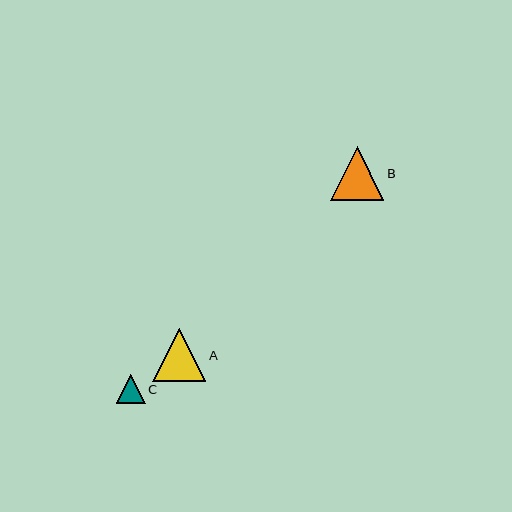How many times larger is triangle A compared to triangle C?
Triangle A is approximately 1.8 times the size of triangle C.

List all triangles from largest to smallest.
From largest to smallest: B, A, C.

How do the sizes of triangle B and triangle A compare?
Triangle B and triangle A are approximately the same size.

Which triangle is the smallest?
Triangle C is the smallest with a size of approximately 29 pixels.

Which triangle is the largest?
Triangle B is the largest with a size of approximately 54 pixels.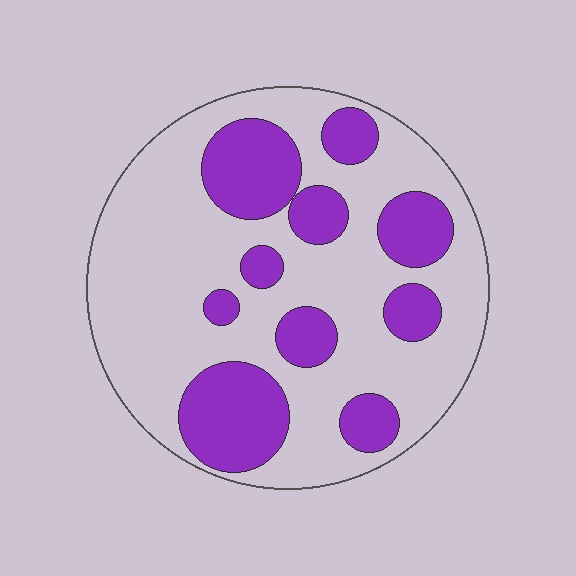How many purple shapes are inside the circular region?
10.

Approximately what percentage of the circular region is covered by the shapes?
Approximately 30%.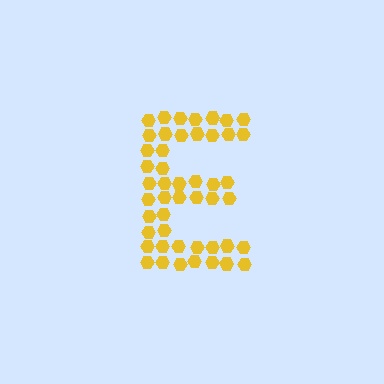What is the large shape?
The large shape is the letter E.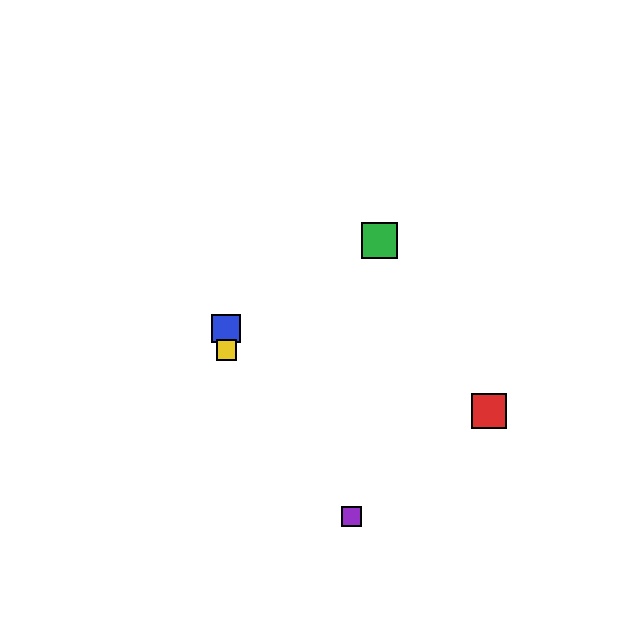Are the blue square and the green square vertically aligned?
No, the blue square is at x≈226 and the green square is at x≈380.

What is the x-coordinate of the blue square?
The blue square is at x≈226.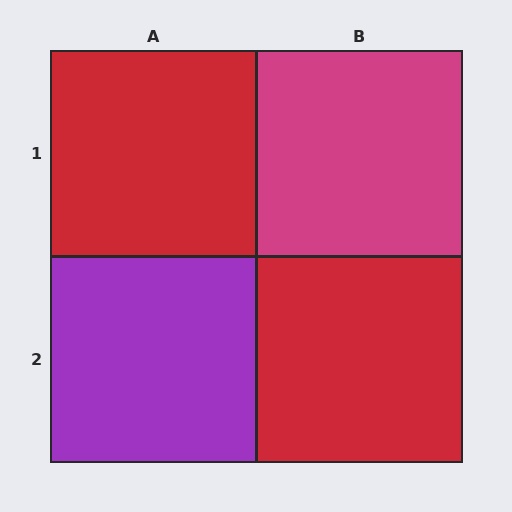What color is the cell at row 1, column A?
Red.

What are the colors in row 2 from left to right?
Purple, red.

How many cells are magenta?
1 cell is magenta.